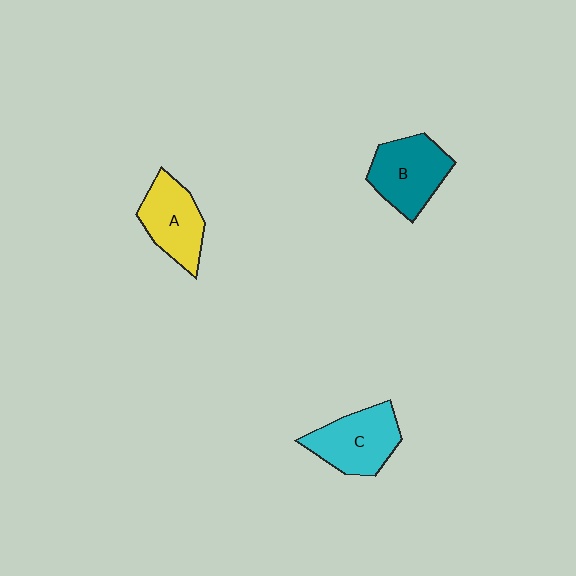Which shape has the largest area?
Shape B (teal).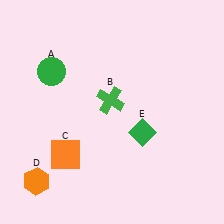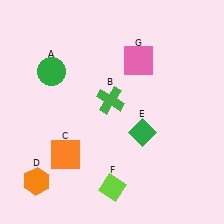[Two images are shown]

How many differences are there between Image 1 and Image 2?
There are 2 differences between the two images.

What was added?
A lime diamond (F), a pink square (G) were added in Image 2.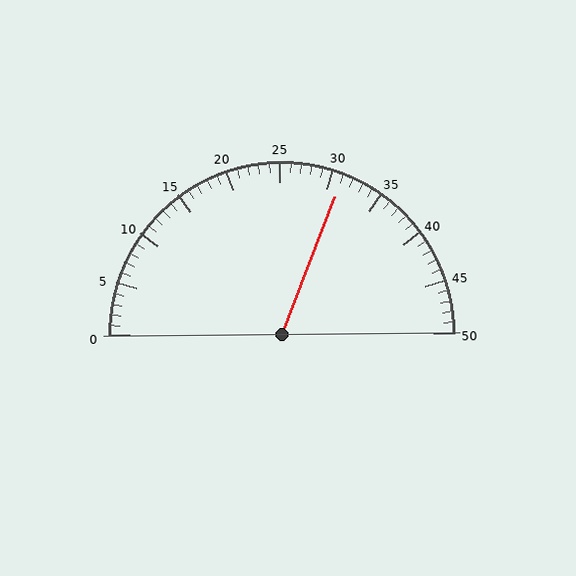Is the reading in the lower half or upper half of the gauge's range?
The reading is in the upper half of the range (0 to 50).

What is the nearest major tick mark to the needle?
The nearest major tick mark is 30.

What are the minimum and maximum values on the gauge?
The gauge ranges from 0 to 50.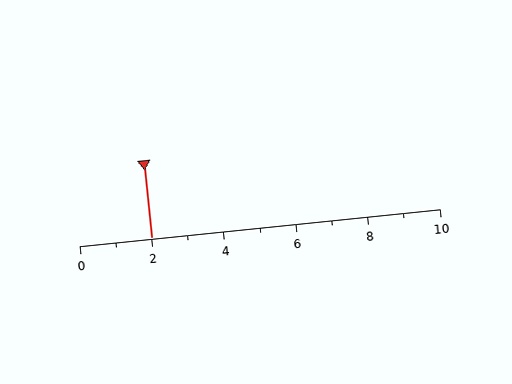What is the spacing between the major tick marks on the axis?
The major ticks are spaced 2 apart.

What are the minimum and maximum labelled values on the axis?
The axis runs from 0 to 10.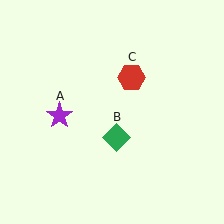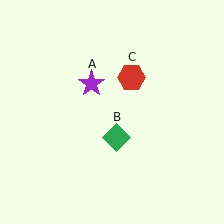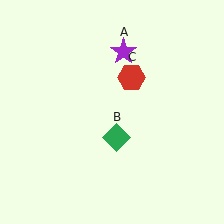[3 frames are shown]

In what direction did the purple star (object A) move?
The purple star (object A) moved up and to the right.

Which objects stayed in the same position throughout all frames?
Green diamond (object B) and red hexagon (object C) remained stationary.